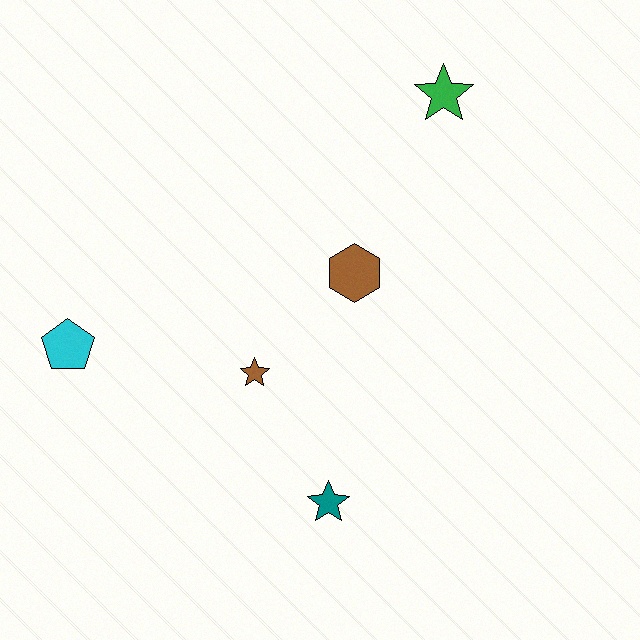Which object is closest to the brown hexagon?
The brown star is closest to the brown hexagon.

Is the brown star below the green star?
Yes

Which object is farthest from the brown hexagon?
The cyan pentagon is farthest from the brown hexagon.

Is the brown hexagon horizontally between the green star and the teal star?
Yes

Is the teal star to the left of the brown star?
No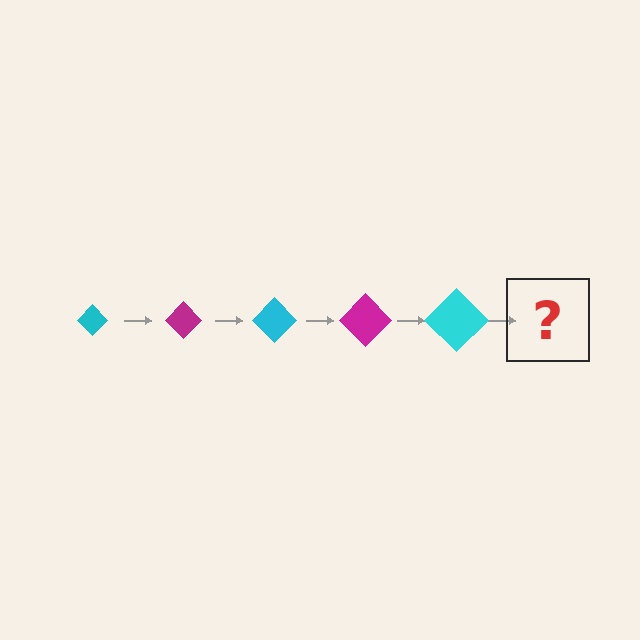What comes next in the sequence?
The next element should be a magenta diamond, larger than the previous one.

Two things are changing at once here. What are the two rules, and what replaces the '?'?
The two rules are that the diamond grows larger each step and the color cycles through cyan and magenta. The '?' should be a magenta diamond, larger than the previous one.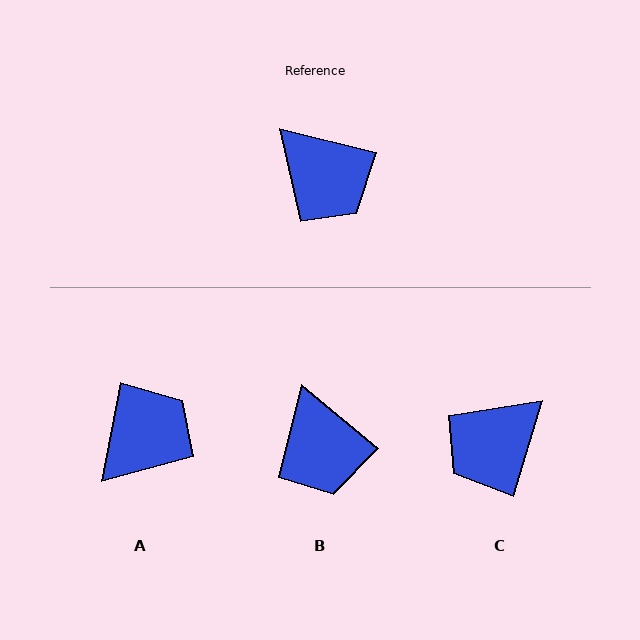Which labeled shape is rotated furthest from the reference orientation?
C, about 93 degrees away.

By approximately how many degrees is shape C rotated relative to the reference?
Approximately 93 degrees clockwise.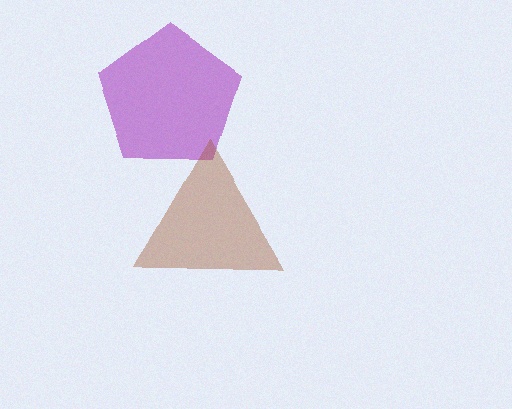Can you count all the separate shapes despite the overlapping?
Yes, there are 2 separate shapes.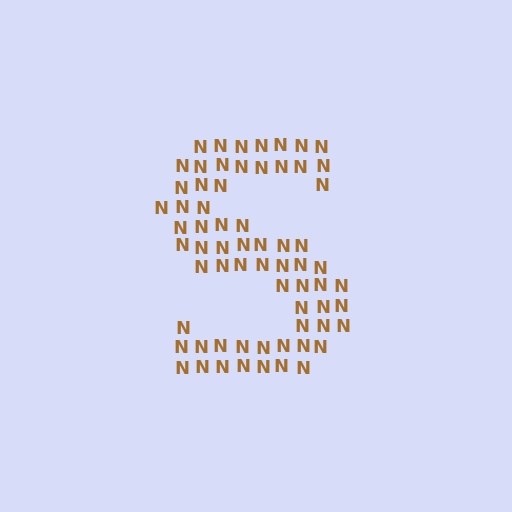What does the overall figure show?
The overall figure shows the letter S.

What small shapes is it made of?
It is made of small letter N's.